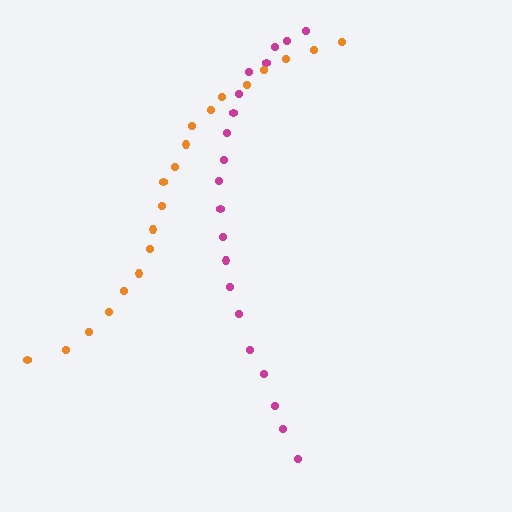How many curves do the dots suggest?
There are 2 distinct paths.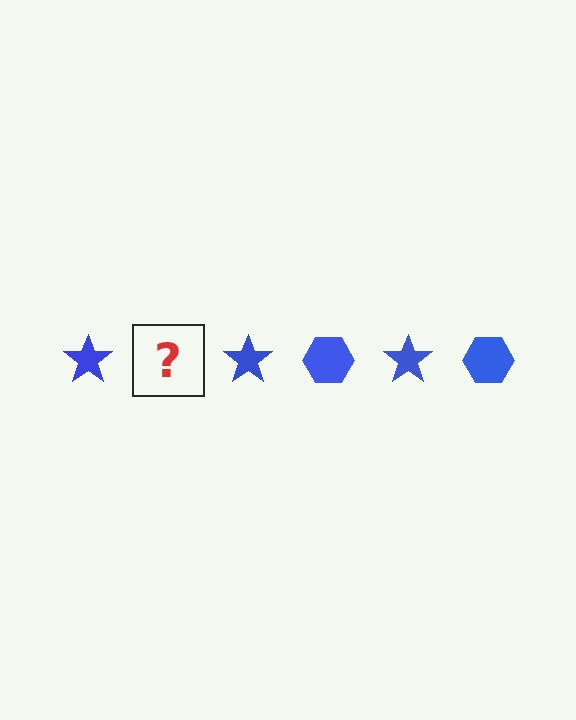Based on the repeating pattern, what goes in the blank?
The blank should be a blue hexagon.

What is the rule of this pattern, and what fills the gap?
The rule is that the pattern cycles through star, hexagon shapes in blue. The gap should be filled with a blue hexagon.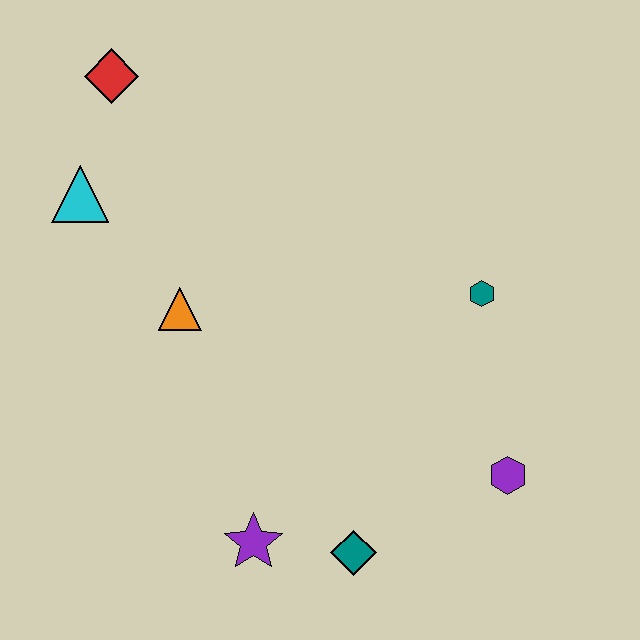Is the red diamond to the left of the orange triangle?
Yes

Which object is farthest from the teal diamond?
The red diamond is farthest from the teal diamond.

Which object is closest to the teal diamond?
The purple star is closest to the teal diamond.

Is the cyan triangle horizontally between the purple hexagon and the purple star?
No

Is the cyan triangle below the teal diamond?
No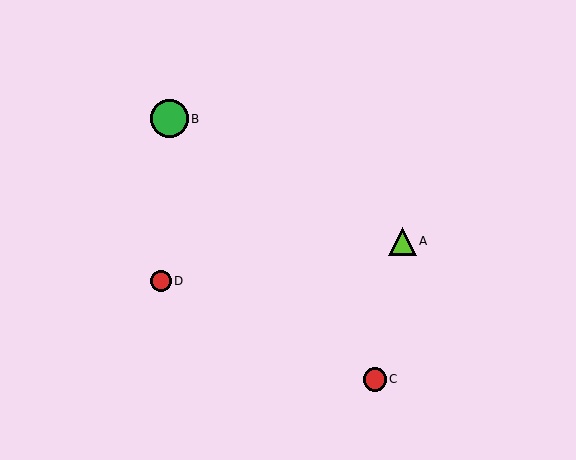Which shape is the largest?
The green circle (labeled B) is the largest.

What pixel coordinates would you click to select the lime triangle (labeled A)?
Click at (402, 241) to select the lime triangle A.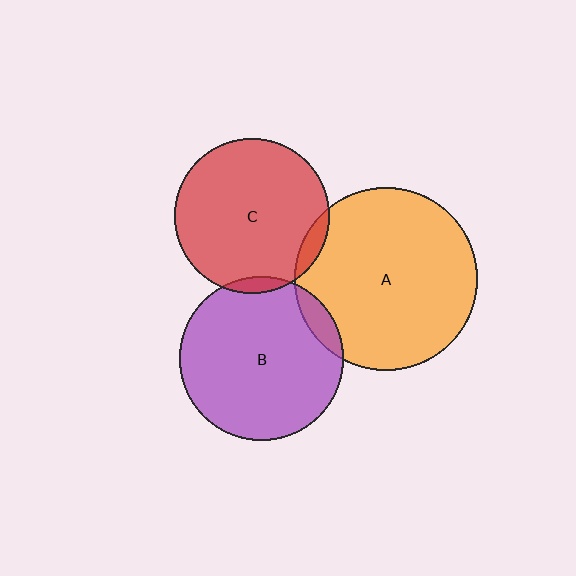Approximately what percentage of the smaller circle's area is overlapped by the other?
Approximately 10%.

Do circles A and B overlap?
Yes.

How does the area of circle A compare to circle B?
Approximately 1.2 times.